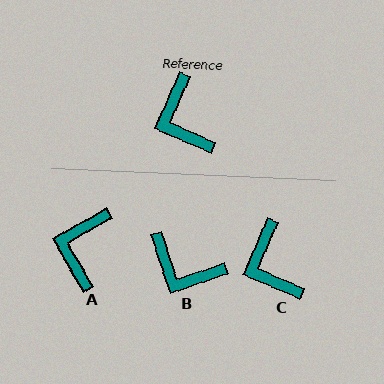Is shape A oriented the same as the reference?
No, it is off by about 37 degrees.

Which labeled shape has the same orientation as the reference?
C.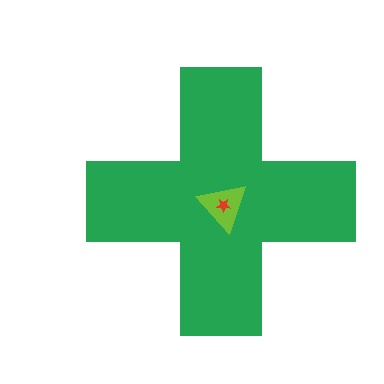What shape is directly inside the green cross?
The lime triangle.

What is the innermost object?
The red star.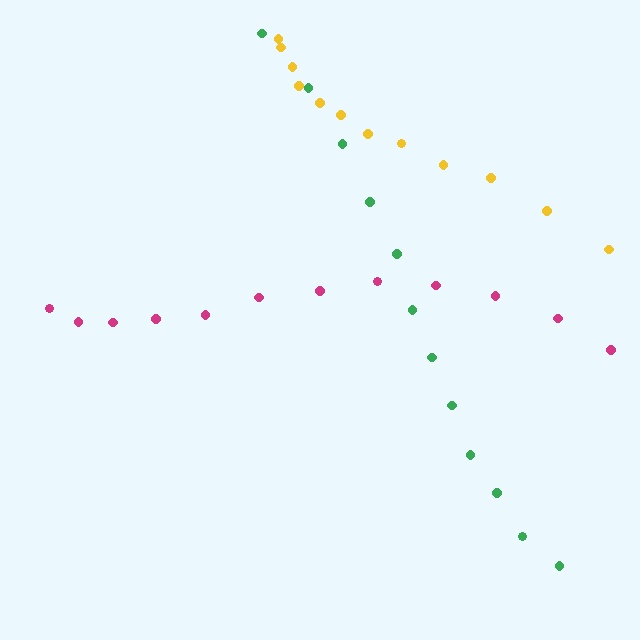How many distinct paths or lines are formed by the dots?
There are 3 distinct paths.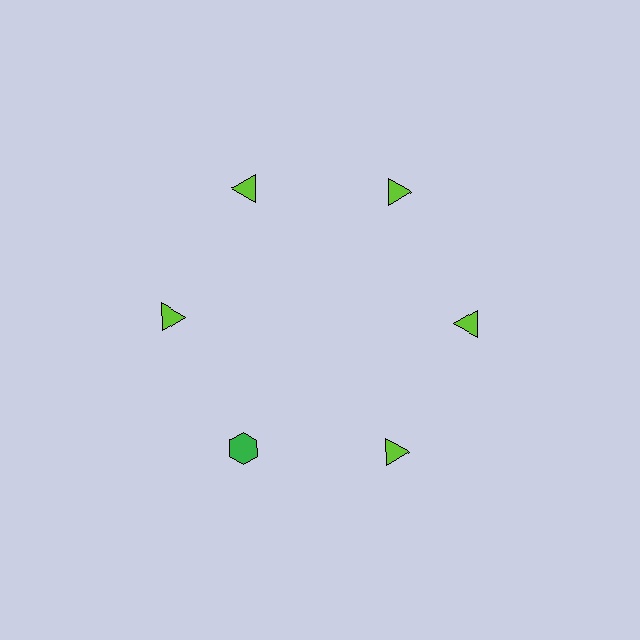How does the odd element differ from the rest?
It differs in both color (green instead of lime) and shape (hexagon instead of triangle).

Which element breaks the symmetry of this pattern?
The green hexagon at roughly the 7 o'clock position breaks the symmetry. All other shapes are lime triangles.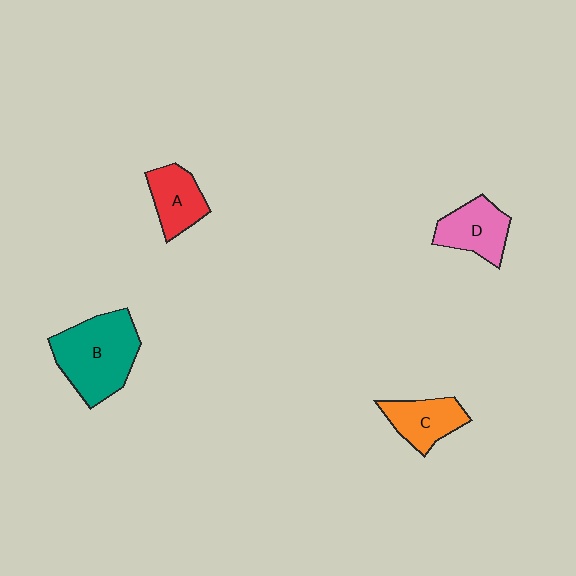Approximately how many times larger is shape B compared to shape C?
Approximately 1.8 times.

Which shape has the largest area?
Shape B (teal).